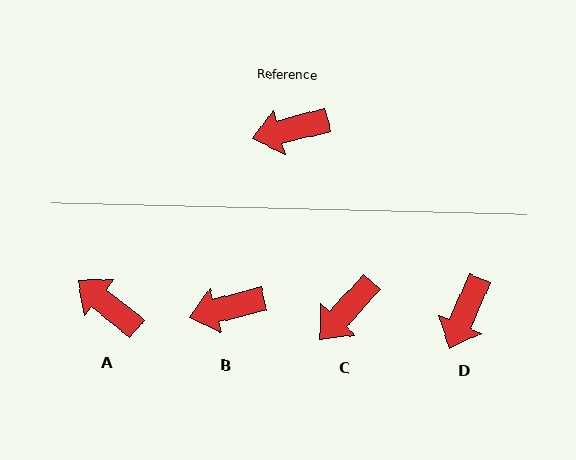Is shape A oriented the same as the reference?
No, it is off by about 54 degrees.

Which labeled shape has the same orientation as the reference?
B.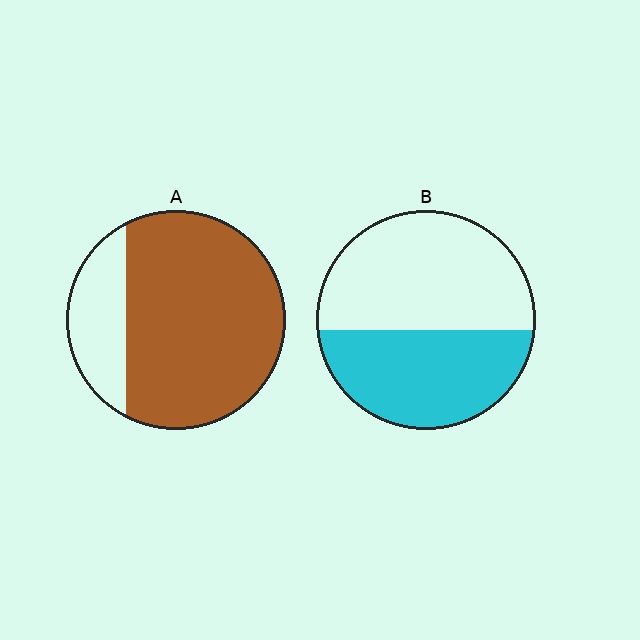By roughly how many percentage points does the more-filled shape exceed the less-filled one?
By roughly 35 percentage points (A over B).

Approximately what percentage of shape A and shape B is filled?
A is approximately 80% and B is approximately 45%.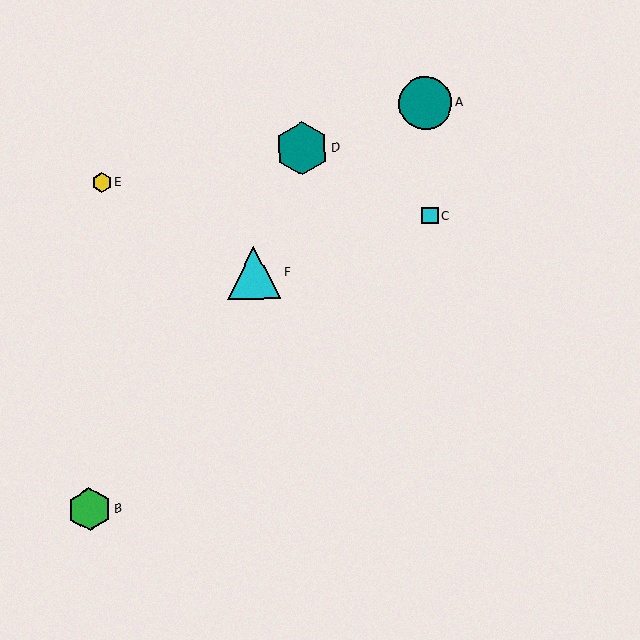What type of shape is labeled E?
Shape E is a yellow hexagon.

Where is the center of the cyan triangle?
The center of the cyan triangle is at (254, 273).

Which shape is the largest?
The teal circle (labeled A) is the largest.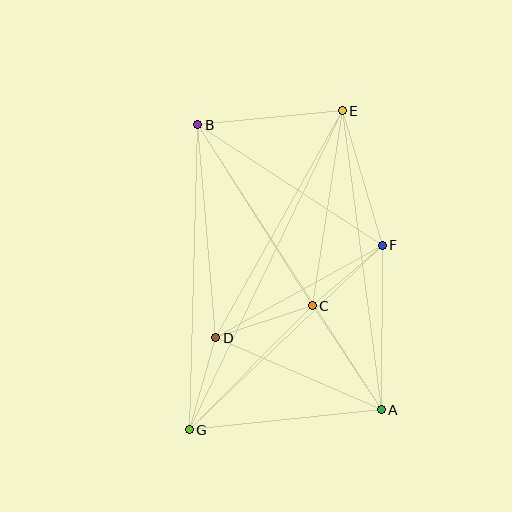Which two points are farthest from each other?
Points E and G are farthest from each other.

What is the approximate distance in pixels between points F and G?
The distance between F and G is approximately 267 pixels.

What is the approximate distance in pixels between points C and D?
The distance between C and D is approximately 101 pixels.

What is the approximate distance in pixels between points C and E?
The distance between C and E is approximately 197 pixels.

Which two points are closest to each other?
Points C and F are closest to each other.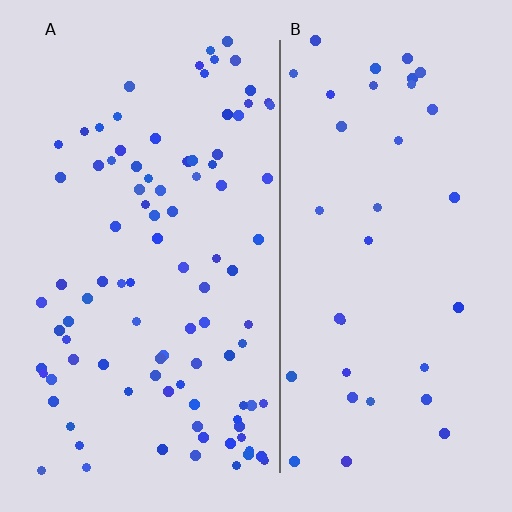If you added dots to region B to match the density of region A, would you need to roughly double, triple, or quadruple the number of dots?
Approximately triple.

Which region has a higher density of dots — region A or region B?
A (the left).